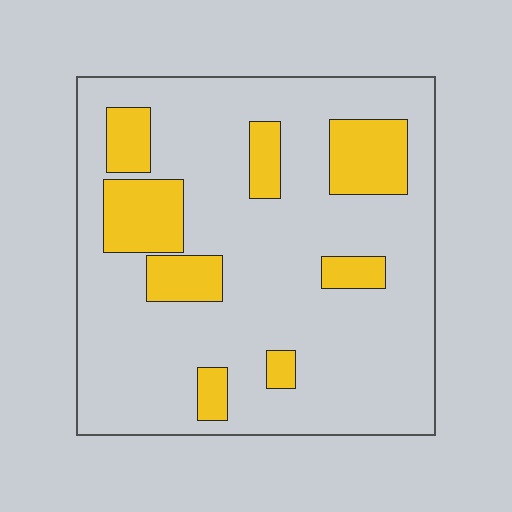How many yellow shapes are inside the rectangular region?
8.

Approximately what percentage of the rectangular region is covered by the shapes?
Approximately 20%.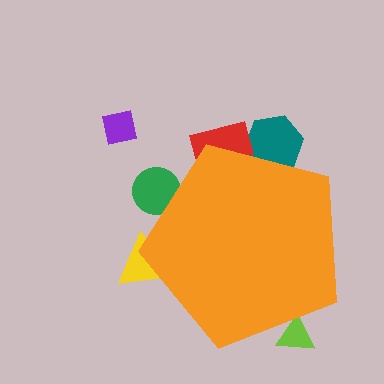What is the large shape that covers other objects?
An orange pentagon.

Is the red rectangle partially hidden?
Yes, the red rectangle is partially hidden behind the orange pentagon.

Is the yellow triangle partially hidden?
Yes, the yellow triangle is partially hidden behind the orange pentagon.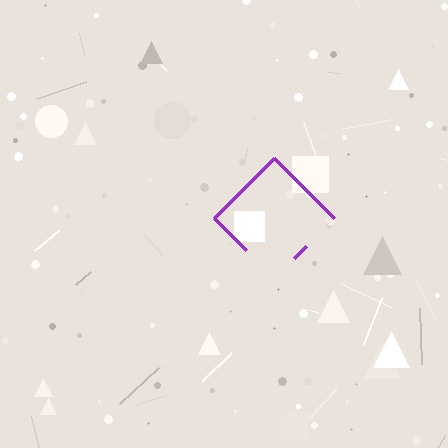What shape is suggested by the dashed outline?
The dashed outline suggests a diamond.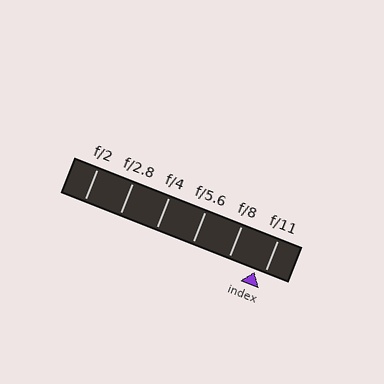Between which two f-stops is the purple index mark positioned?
The index mark is between f/8 and f/11.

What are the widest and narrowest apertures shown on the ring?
The widest aperture shown is f/2 and the narrowest is f/11.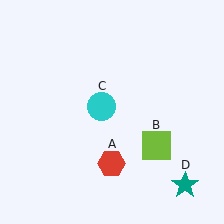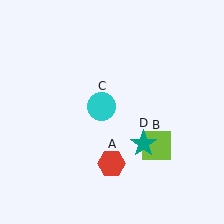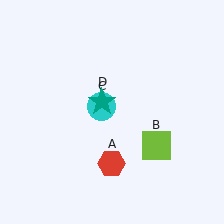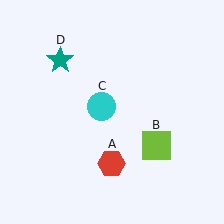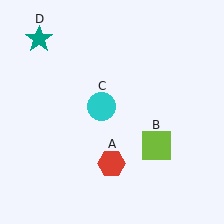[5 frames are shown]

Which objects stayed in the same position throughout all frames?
Red hexagon (object A) and lime square (object B) and cyan circle (object C) remained stationary.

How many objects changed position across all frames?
1 object changed position: teal star (object D).